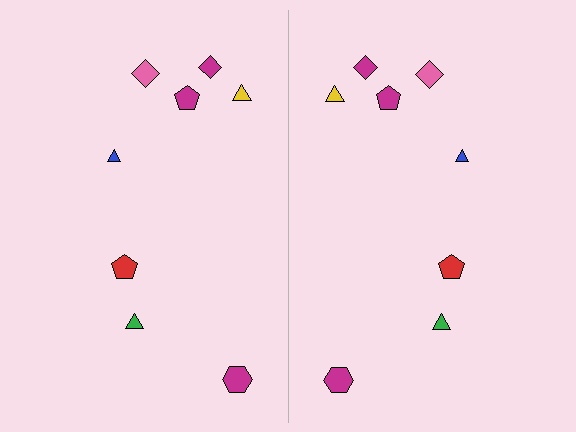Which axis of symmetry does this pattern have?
The pattern has a vertical axis of symmetry running through the center of the image.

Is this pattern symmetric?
Yes, this pattern has bilateral (reflection) symmetry.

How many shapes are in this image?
There are 16 shapes in this image.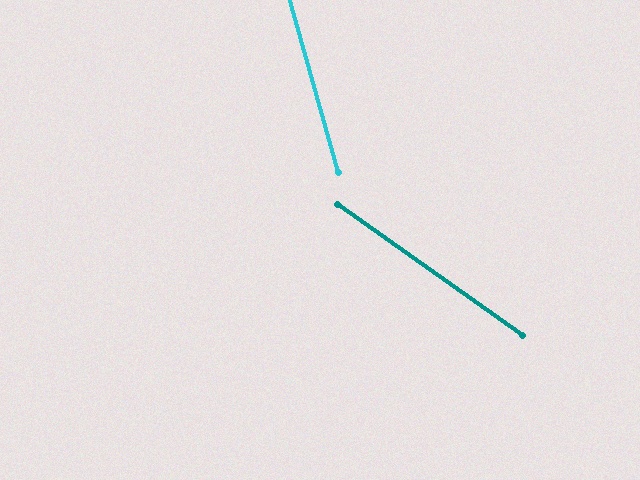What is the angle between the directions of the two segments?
Approximately 39 degrees.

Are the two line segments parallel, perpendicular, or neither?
Neither parallel nor perpendicular — they differ by about 39°.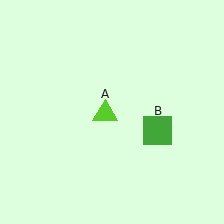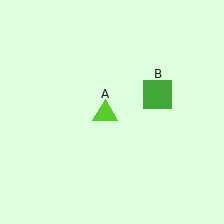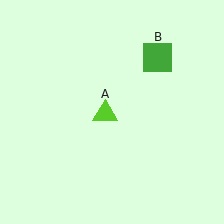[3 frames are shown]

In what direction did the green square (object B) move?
The green square (object B) moved up.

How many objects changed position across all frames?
1 object changed position: green square (object B).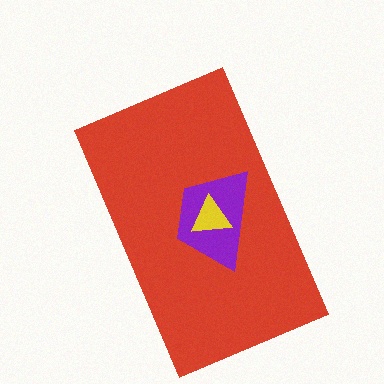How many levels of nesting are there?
3.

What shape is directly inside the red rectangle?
The purple trapezoid.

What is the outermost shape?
The red rectangle.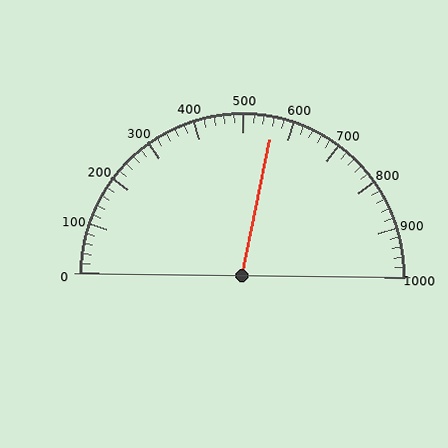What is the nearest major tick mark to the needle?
The nearest major tick mark is 600.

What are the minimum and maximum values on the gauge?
The gauge ranges from 0 to 1000.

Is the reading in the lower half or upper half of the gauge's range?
The reading is in the upper half of the range (0 to 1000).